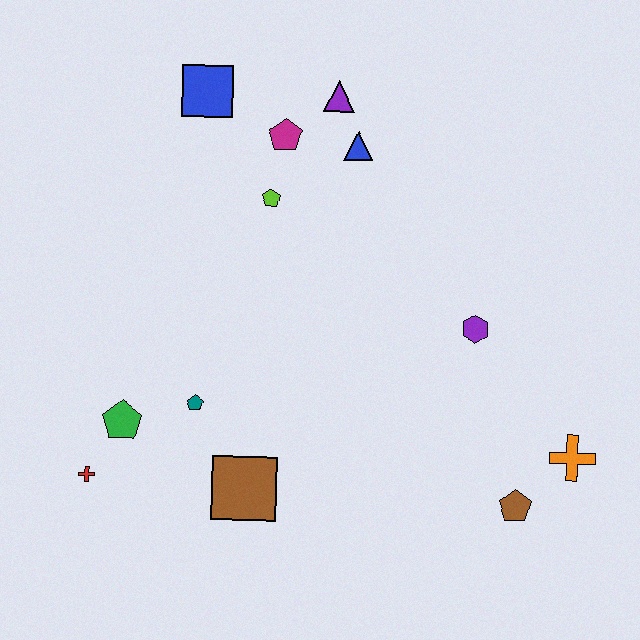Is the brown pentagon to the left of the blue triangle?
No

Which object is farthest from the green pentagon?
The orange cross is farthest from the green pentagon.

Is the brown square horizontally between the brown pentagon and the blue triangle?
No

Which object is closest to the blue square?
The magenta pentagon is closest to the blue square.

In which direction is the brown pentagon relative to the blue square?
The brown pentagon is below the blue square.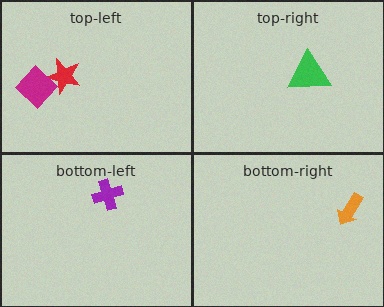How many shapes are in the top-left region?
2.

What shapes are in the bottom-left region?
The purple cross.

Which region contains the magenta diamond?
The top-left region.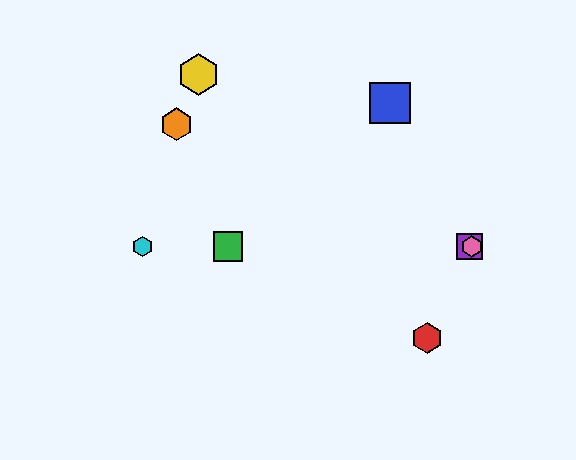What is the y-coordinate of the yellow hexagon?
The yellow hexagon is at y≈74.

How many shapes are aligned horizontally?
4 shapes (the green square, the purple square, the cyan hexagon, the pink hexagon) are aligned horizontally.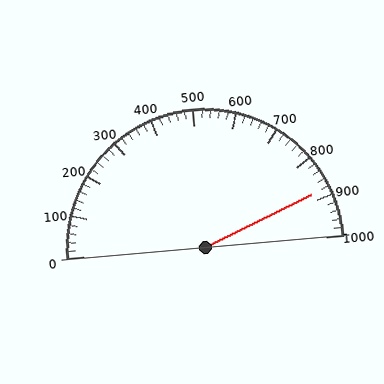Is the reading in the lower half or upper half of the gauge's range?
The reading is in the upper half of the range (0 to 1000).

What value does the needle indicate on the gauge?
The needle indicates approximately 880.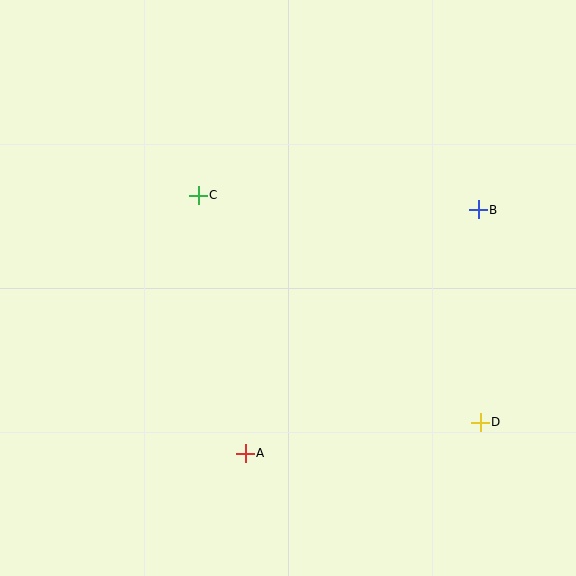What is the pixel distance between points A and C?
The distance between A and C is 262 pixels.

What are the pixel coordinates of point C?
Point C is at (198, 195).